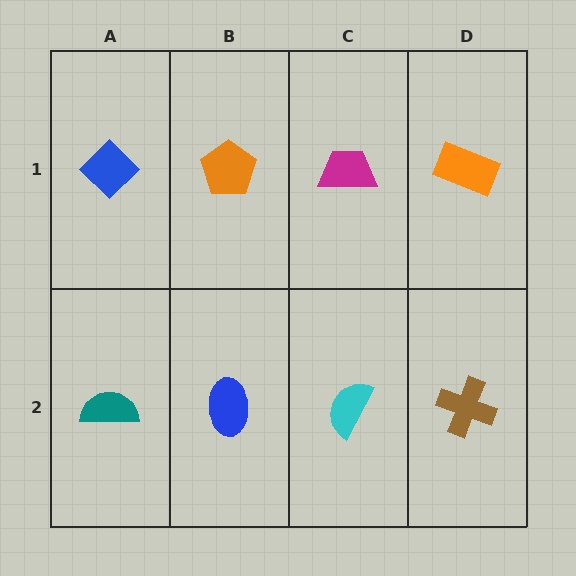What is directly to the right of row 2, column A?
A blue ellipse.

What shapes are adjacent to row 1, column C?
A cyan semicircle (row 2, column C), an orange pentagon (row 1, column B), an orange rectangle (row 1, column D).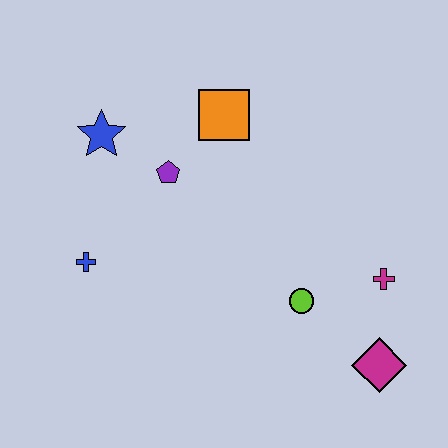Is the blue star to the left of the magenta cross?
Yes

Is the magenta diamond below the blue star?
Yes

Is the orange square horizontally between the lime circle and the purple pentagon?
Yes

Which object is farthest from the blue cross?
The magenta diamond is farthest from the blue cross.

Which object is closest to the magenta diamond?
The magenta cross is closest to the magenta diamond.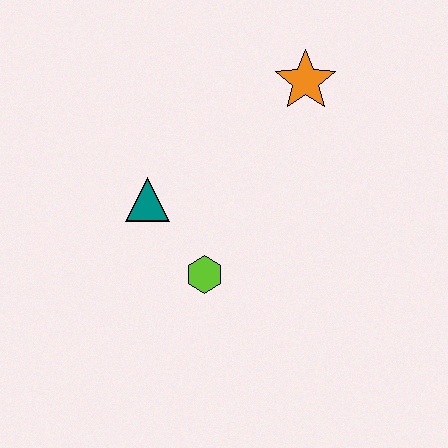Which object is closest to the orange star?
The teal triangle is closest to the orange star.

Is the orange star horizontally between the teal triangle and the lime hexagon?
No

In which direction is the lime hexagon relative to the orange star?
The lime hexagon is below the orange star.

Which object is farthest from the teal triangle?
The orange star is farthest from the teal triangle.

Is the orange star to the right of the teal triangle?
Yes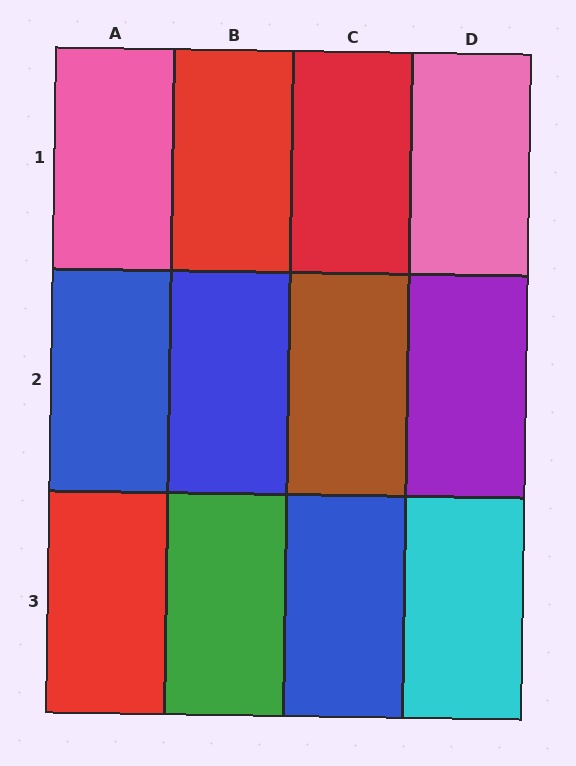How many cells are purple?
1 cell is purple.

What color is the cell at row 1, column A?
Pink.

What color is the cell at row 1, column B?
Red.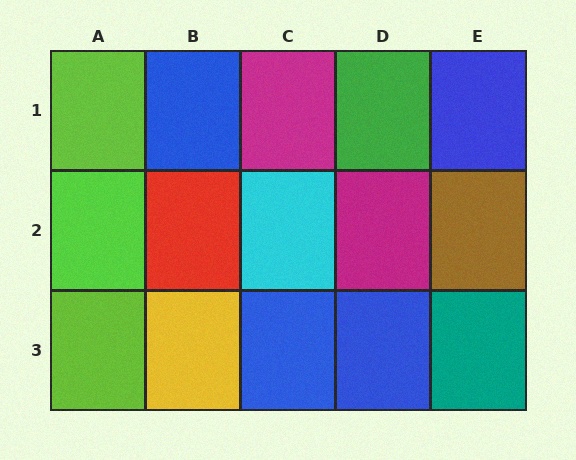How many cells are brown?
1 cell is brown.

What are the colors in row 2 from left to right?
Lime, red, cyan, magenta, brown.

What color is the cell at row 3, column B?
Yellow.